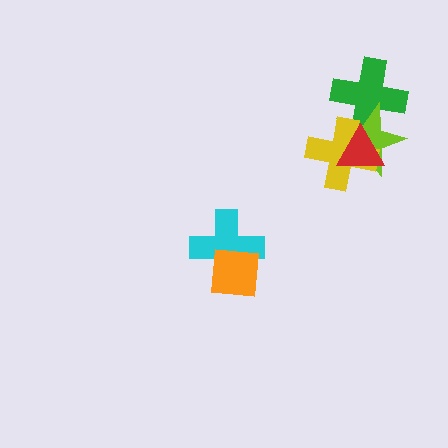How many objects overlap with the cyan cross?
1 object overlaps with the cyan cross.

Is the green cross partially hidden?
Yes, it is partially covered by another shape.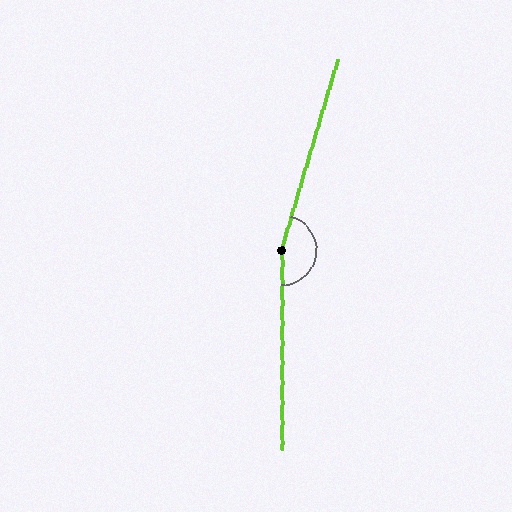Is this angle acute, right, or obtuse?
It is obtuse.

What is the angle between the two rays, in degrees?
Approximately 164 degrees.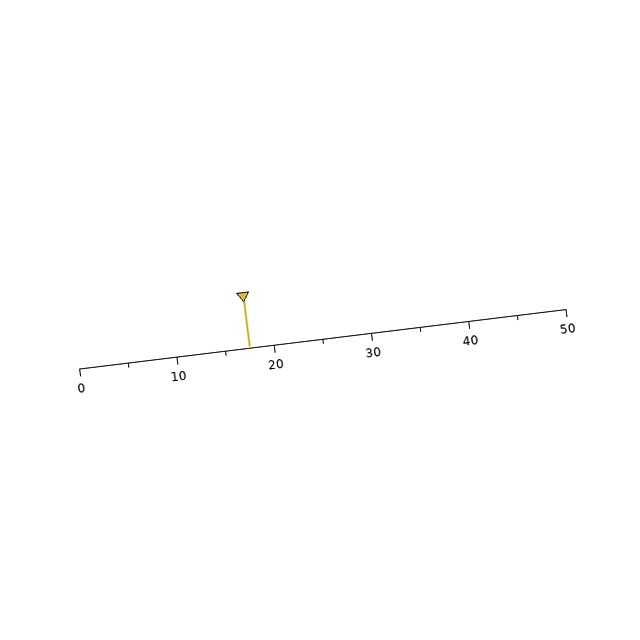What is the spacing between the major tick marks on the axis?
The major ticks are spaced 10 apart.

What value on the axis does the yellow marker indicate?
The marker indicates approximately 17.5.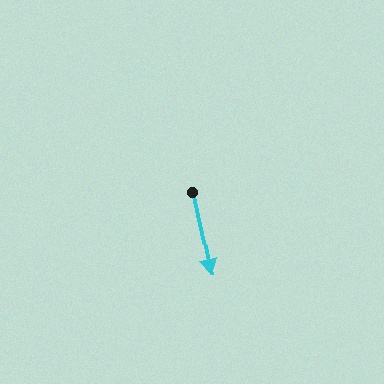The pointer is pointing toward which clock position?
Roughly 6 o'clock.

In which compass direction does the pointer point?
South.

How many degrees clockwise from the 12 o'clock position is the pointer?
Approximately 168 degrees.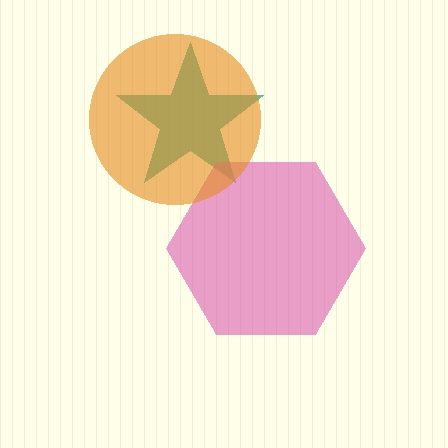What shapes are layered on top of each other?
The layered shapes are: a teal star, a pink hexagon, an orange circle.